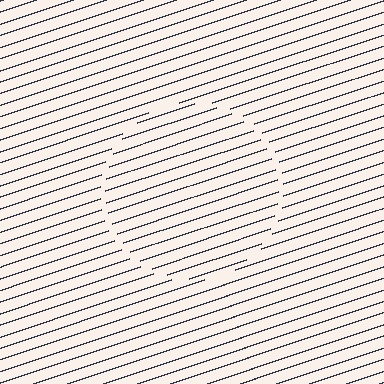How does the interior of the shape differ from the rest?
The interior of the shape contains the same grating, shifted by half a period — the contour is defined by the phase discontinuity where line-ends from the inner and outer gratings abut.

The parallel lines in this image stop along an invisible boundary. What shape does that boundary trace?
An illusory circle. The interior of the shape contains the same grating, shifted by half a period — the contour is defined by the phase discontinuity where line-ends from the inner and outer gratings abut.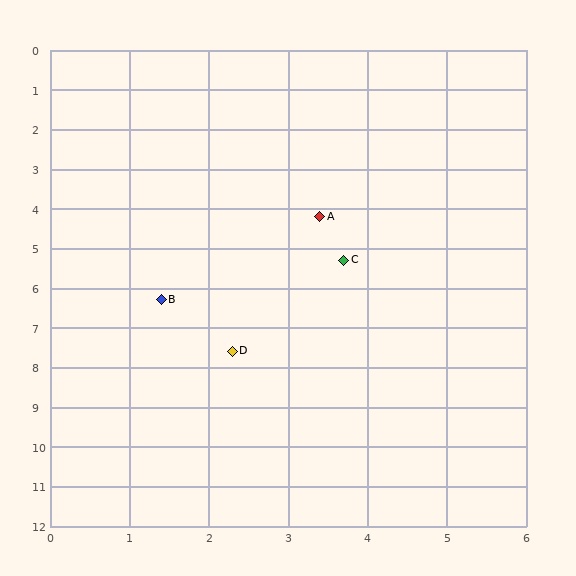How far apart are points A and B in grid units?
Points A and B are about 2.9 grid units apart.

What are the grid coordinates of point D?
Point D is at approximately (2.3, 7.6).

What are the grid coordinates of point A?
Point A is at approximately (3.4, 4.2).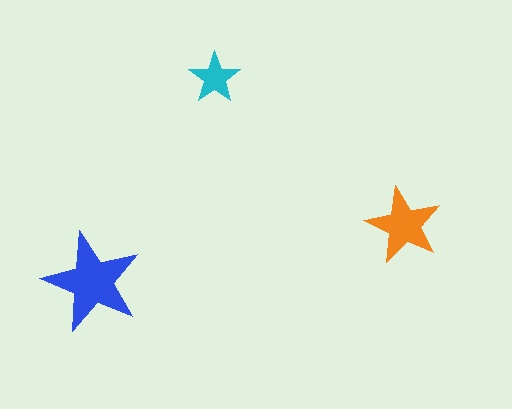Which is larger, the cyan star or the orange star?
The orange one.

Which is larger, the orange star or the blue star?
The blue one.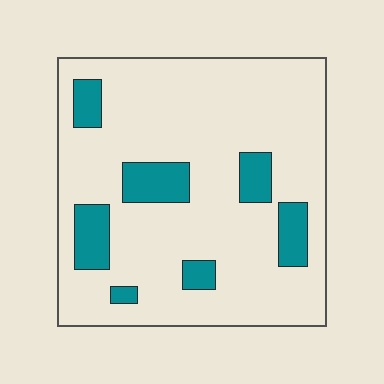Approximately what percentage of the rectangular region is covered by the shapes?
Approximately 15%.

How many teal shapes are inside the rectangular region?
7.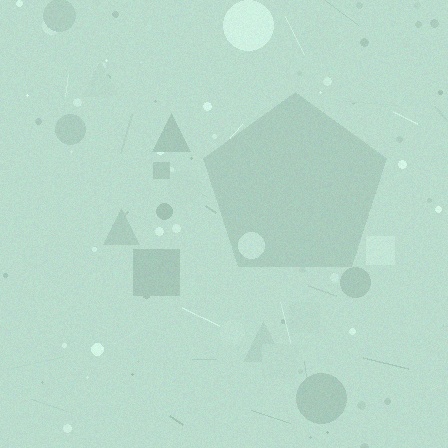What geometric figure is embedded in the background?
A pentagon is embedded in the background.